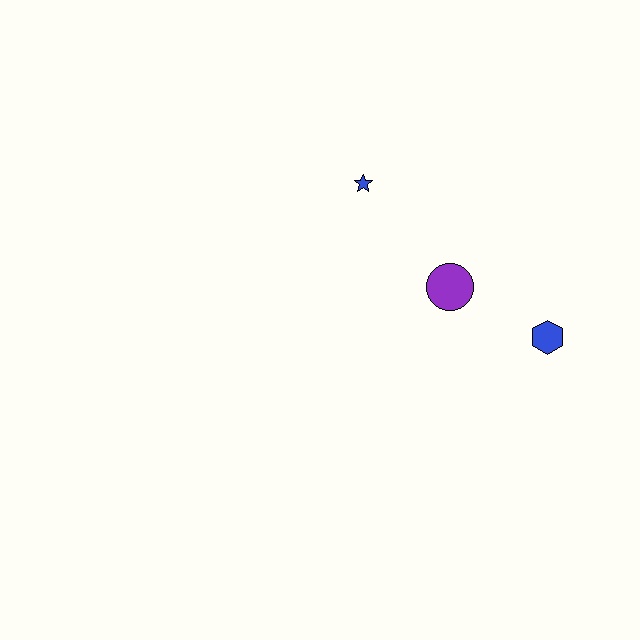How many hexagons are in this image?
There is 1 hexagon.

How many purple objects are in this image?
There is 1 purple object.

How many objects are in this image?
There are 3 objects.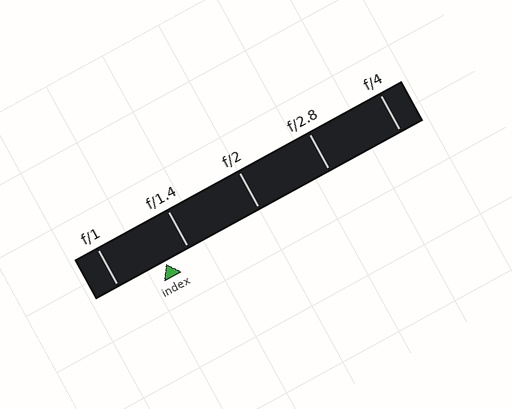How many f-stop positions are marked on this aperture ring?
There are 5 f-stop positions marked.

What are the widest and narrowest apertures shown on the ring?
The widest aperture shown is f/1 and the narrowest is f/4.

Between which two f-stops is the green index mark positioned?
The index mark is between f/1 and f/1.4.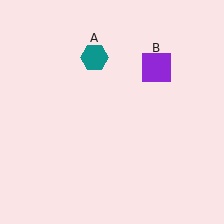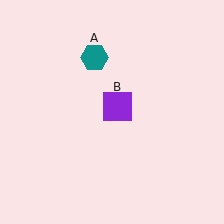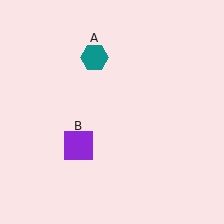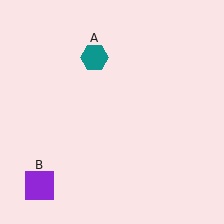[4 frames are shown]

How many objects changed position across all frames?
1 object changed position: purple square (object B).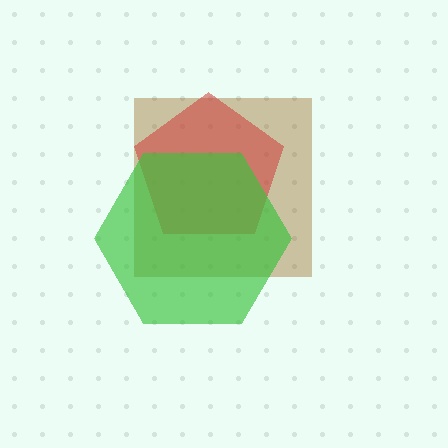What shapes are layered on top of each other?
The layered shapes are: a brown square, a red pentagon, a green hexagon.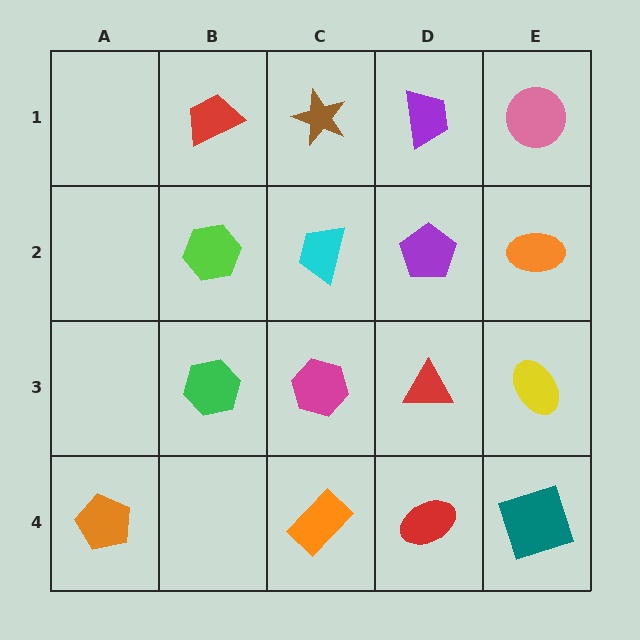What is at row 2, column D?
A purple pentagon.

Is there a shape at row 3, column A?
No, that cell is empty.